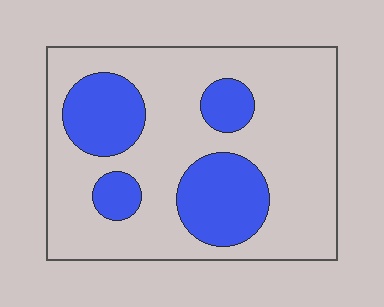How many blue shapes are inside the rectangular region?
4.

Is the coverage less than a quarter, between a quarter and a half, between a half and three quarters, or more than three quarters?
Between a quarter and a half.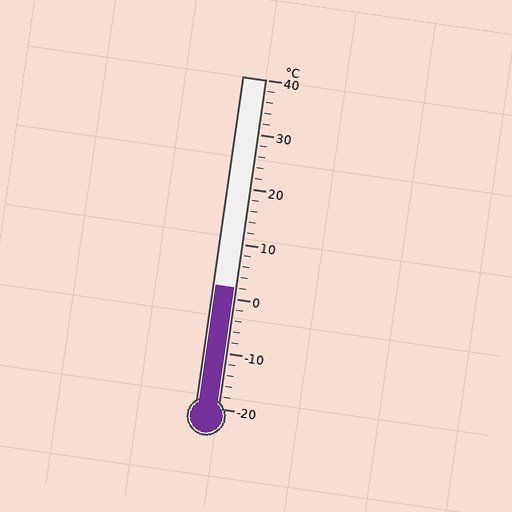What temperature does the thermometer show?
The thermometer shows approximately 2°C.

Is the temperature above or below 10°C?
The temperature is below 10°C.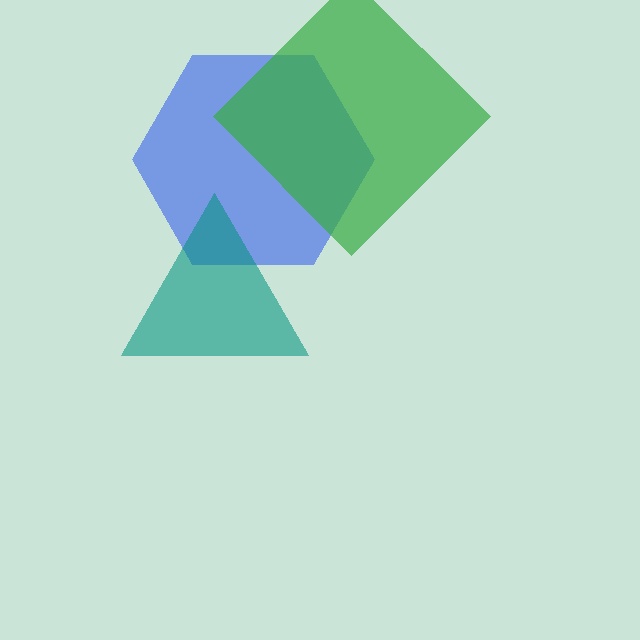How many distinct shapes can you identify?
There are 3 distinct shapes: a blue hexagon, a green diamond, a teal triangle.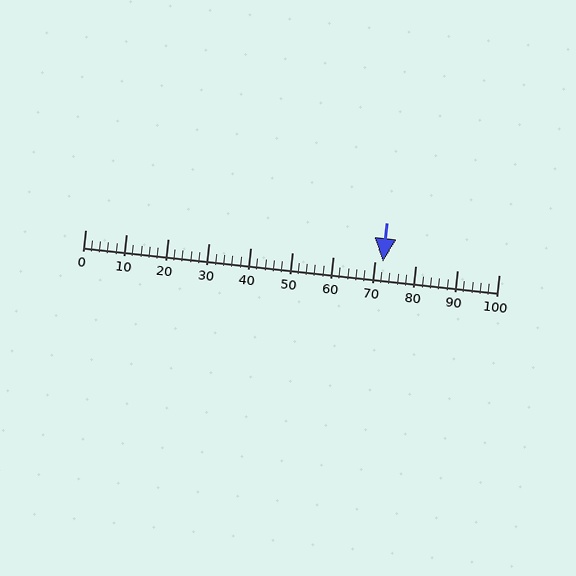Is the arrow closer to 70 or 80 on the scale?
The arrow is closer to 70.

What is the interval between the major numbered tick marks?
The major tick marks are spaced 10 units apart.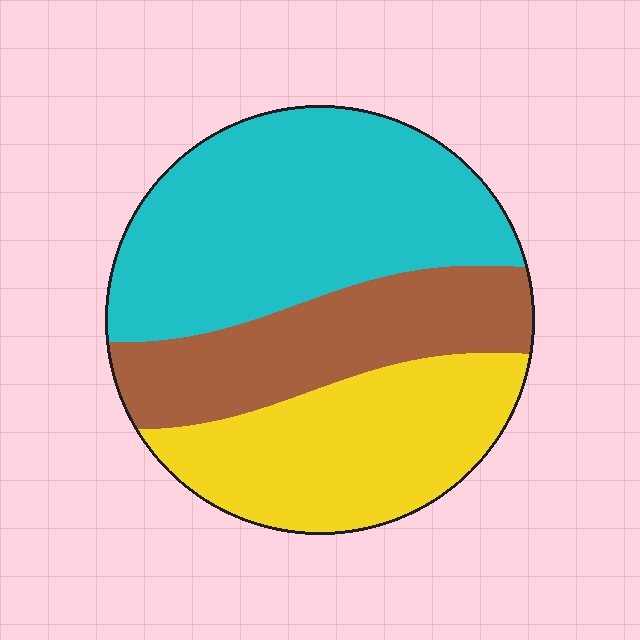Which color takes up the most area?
Cyan, at roughly 45%.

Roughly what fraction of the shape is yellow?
Yellow takes up between a sixth and a third of the shape.